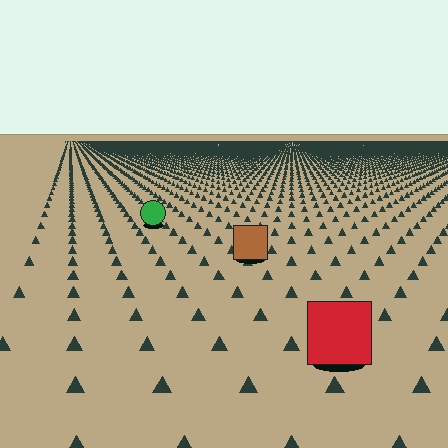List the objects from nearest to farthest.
From nearest to farthest: the red square, the brown square, the green circle.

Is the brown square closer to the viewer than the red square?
No. The red square is closer — you can tell from the texture gradient: the ground texture is coarser near it.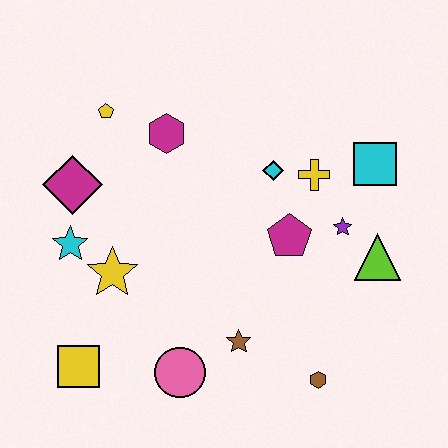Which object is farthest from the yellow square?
The cyan square is farthest from the yellow square.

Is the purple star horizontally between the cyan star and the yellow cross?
No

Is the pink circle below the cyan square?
Yes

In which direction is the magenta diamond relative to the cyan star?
The magenta diamond is above the cyan star.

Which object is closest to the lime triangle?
The purple star is closest to the lime triangle.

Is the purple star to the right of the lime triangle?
No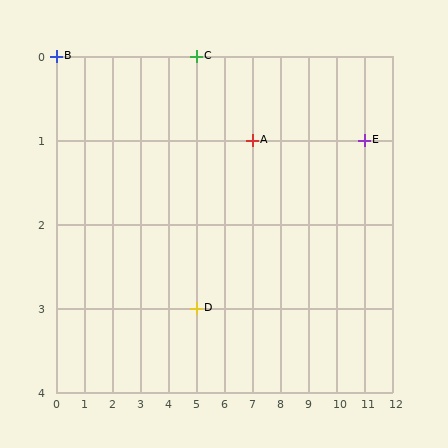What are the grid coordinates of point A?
Point A is at grid coordinates (7, 1).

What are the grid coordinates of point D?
Point D is at grid coordinates (5, 3).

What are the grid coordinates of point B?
Point B is at grid coordinates (0, 0).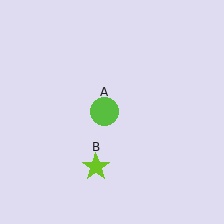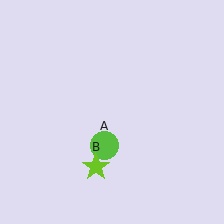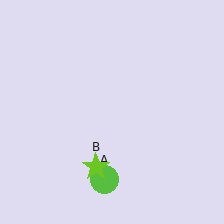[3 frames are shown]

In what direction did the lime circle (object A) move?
The lime circle (object A) moved down.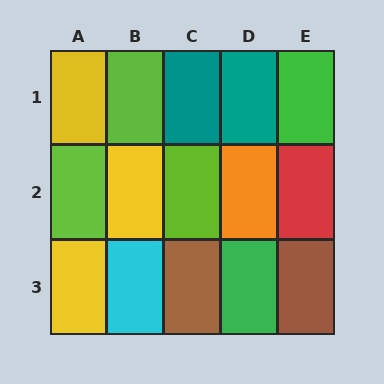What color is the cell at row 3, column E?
Brown.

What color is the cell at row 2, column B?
Yellow.